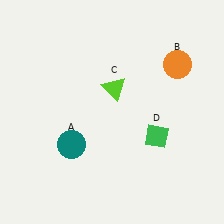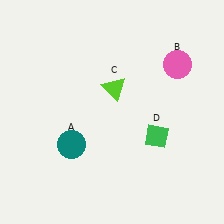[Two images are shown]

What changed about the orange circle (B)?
In Image 1, B is orange. In Image 2, it changed to pink.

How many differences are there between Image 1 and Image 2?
There is 1 difference between the two images.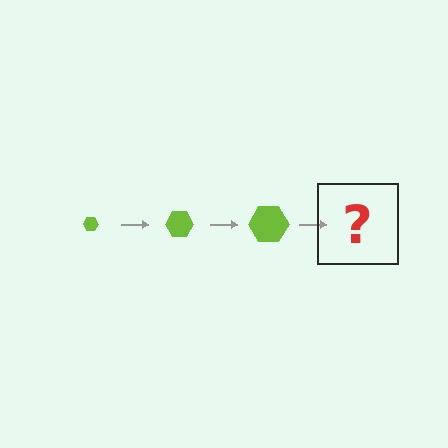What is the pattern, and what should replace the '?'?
The pattern is that the hexagon gets progressively larger each step. The '?' should be a lime hexagon, larger than the previous one.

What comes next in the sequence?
The next element should be a lime hexagon, larger than the previous one.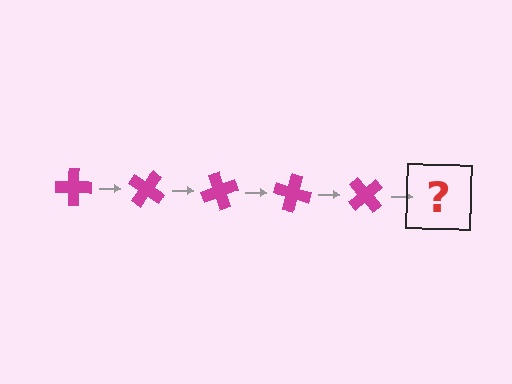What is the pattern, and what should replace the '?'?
The pattern is that the cross rotates 35 degrees each step. The '?' should be a magenta cross rotated 175 degrees.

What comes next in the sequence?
The next element should be a magenta cross rotated 175 degrees.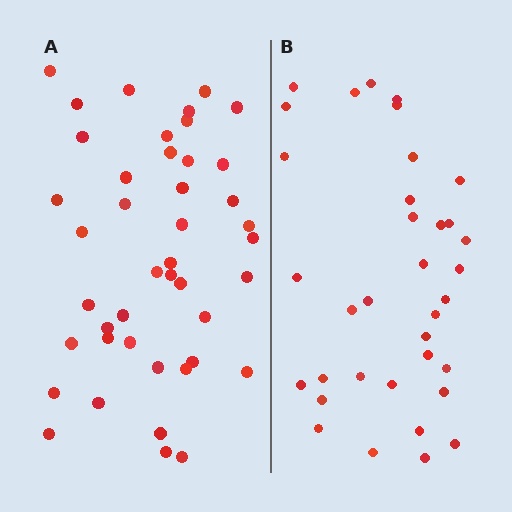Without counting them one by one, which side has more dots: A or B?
Region A (the left region) has more dots.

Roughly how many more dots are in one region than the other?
Region A has roughly 8 or so more dots than region B.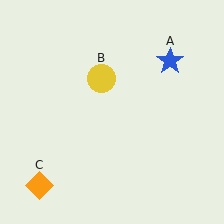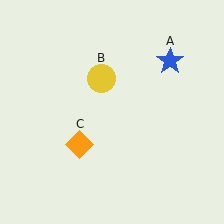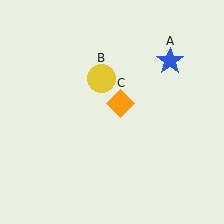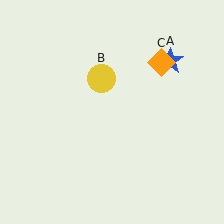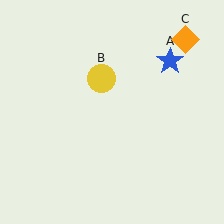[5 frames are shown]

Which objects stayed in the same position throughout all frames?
Blue star (object A) and yellow circle (object B) remained stationary.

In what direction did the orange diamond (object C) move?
The orange diamond (object C) moved up and to the right.